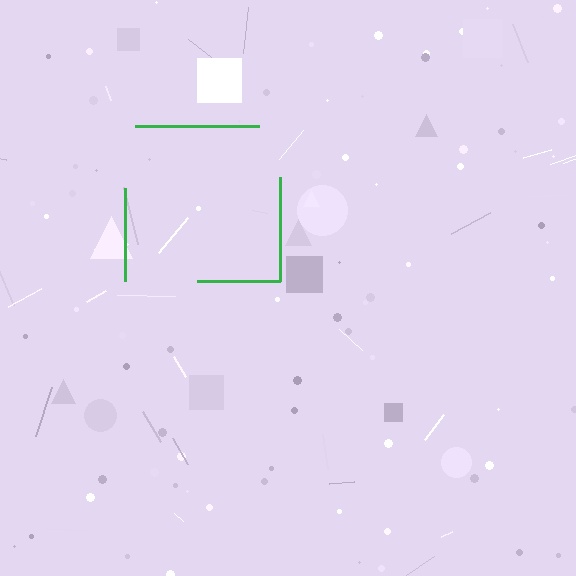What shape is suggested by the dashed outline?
The dashed outline suggests a square.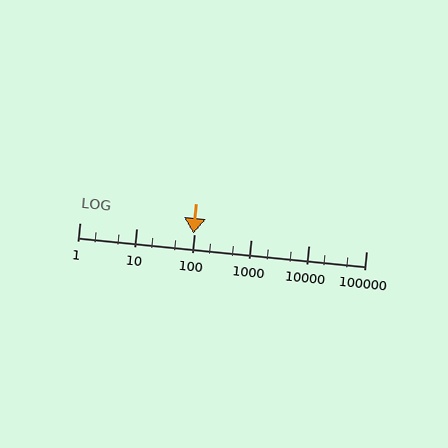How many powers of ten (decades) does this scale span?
The scale spans 5 decades, from 1 to 100000.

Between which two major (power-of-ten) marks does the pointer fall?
The pointer is between 10 and 100.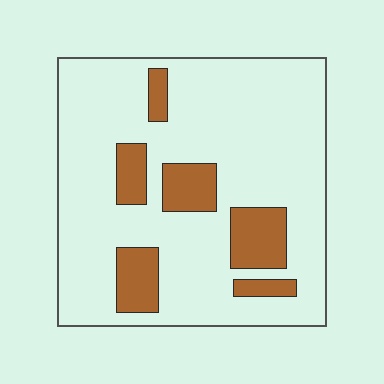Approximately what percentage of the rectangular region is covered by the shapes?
Approximately 20%.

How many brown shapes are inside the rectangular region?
6.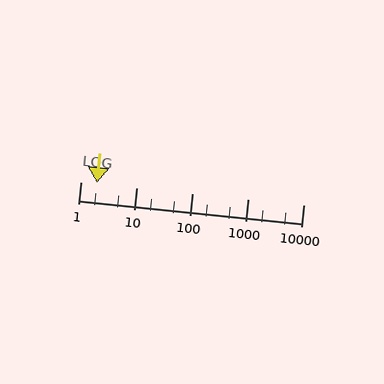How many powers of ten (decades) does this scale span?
The scale spans 4 decades, from 1 to 10000.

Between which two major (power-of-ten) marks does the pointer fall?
The pointer is between 1 and 10.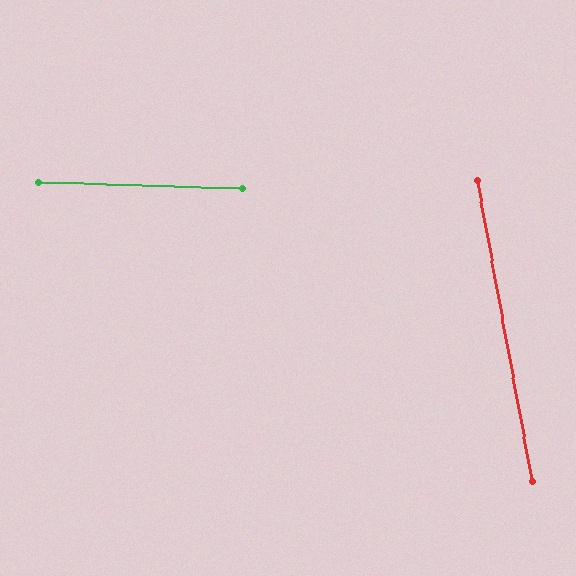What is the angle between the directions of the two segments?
Approximately 78 degrees.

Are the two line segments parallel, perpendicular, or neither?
Neither parallel nor perpendicular — they differ by about 78°.